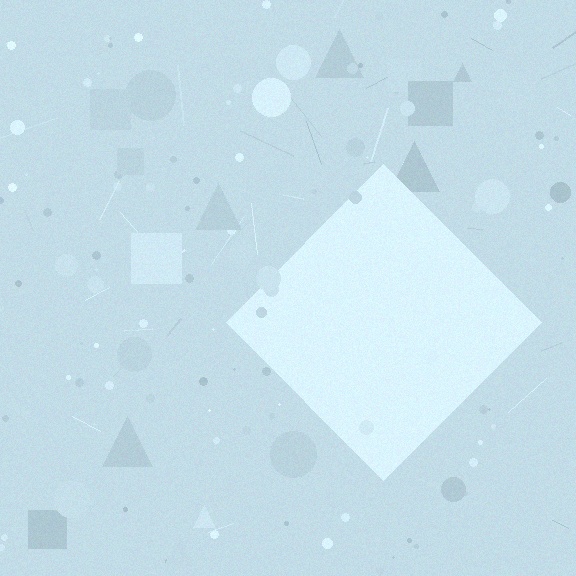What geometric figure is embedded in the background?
A diamond is embedded in the background.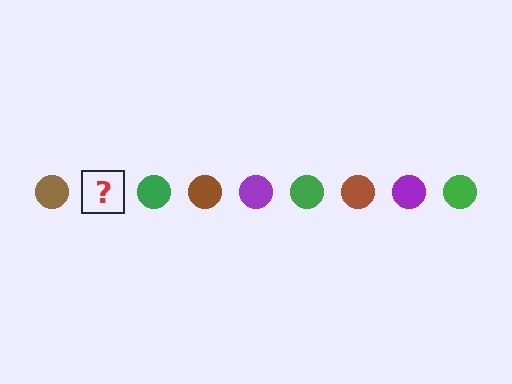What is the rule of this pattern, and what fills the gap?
The rule is that the pattern cycles through brown, purple, green circles. The gap should be filled with a purple circle.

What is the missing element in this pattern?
The missing element is a purple circle.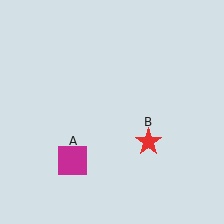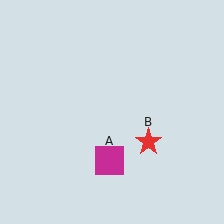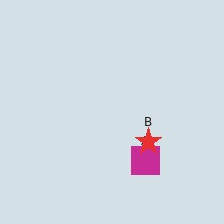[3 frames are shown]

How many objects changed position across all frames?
1 object changed position: magenta square (object A).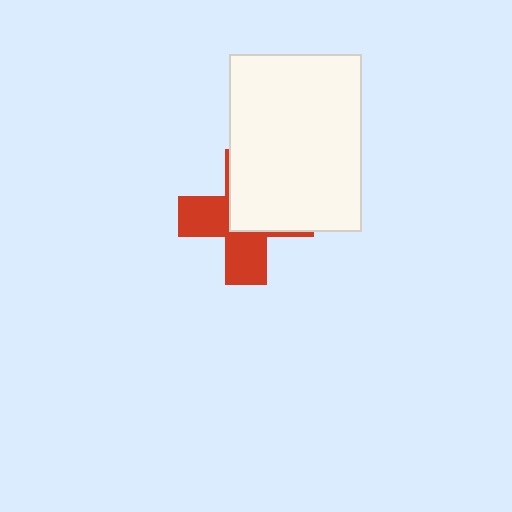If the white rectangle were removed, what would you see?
You would see the complete red cross.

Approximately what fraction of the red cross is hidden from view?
Roughly 49% of the red cross is hidden behind the white rectangle.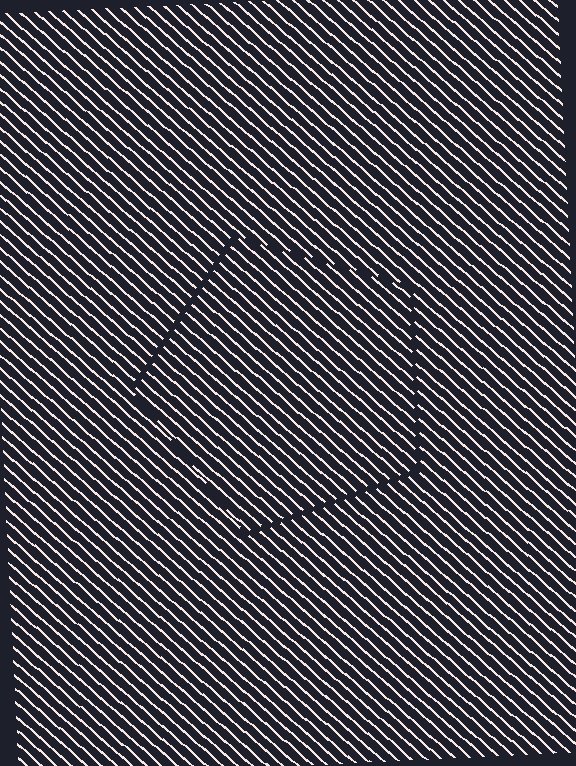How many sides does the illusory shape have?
5 sides — the line-ends trace a pentagon.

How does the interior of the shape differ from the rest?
The interior of the shape contains the same grating, shifted by half a period — the contour is defined by the phase discontinuity where line-ends from the inner and outer gratings abut.